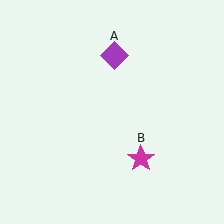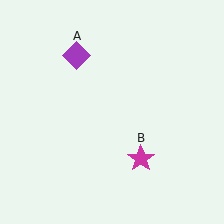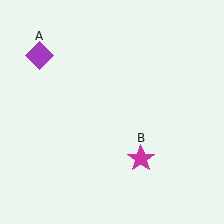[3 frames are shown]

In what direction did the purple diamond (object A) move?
The purple diamond (object A) moved left.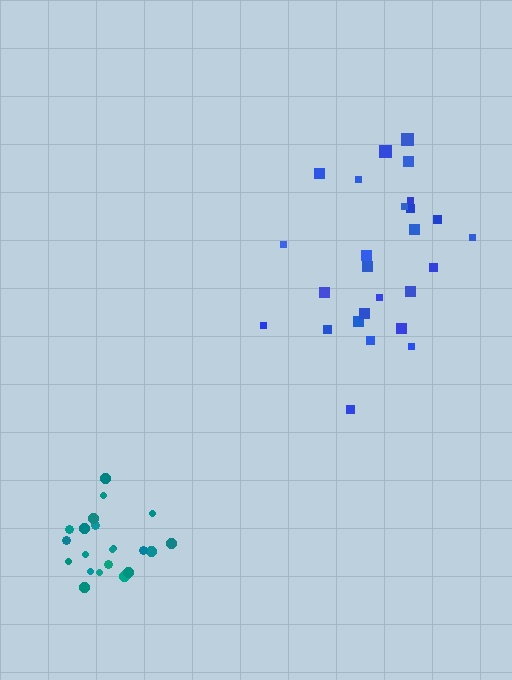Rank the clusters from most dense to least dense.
teal, blue.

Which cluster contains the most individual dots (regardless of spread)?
Blue (26).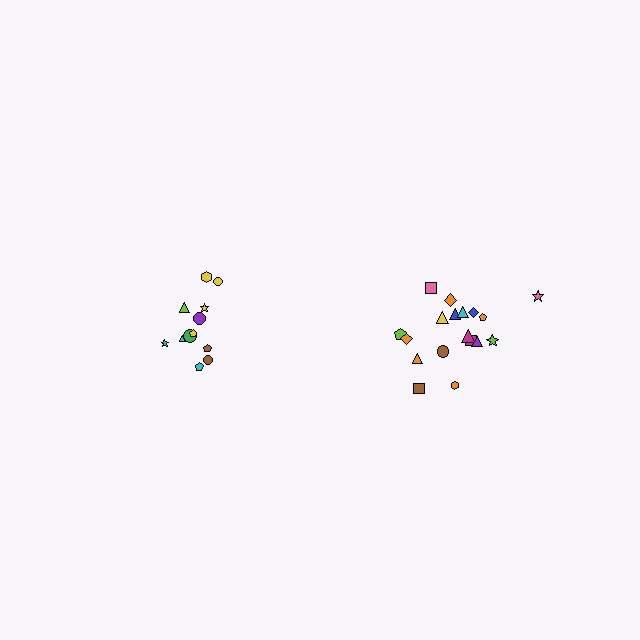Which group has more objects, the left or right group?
The right group.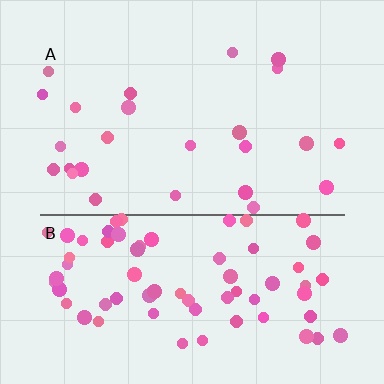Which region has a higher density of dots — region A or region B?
B (the bottom).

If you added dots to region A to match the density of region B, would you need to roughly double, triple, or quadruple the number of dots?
Approximately triple.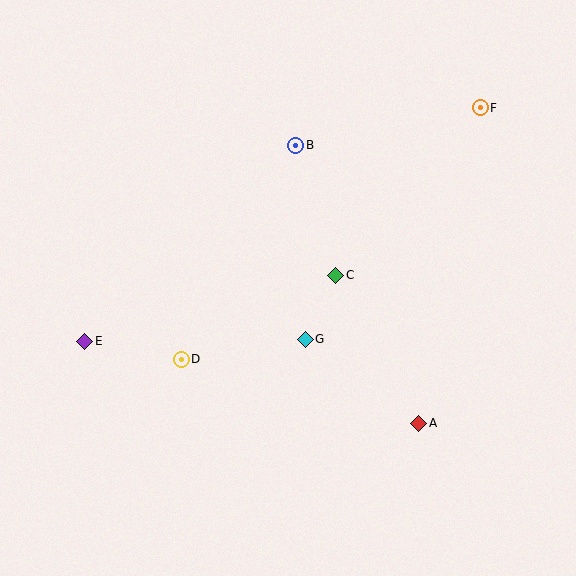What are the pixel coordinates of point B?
Point B is at (296, 145).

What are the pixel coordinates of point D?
Point D is at (181, 359).